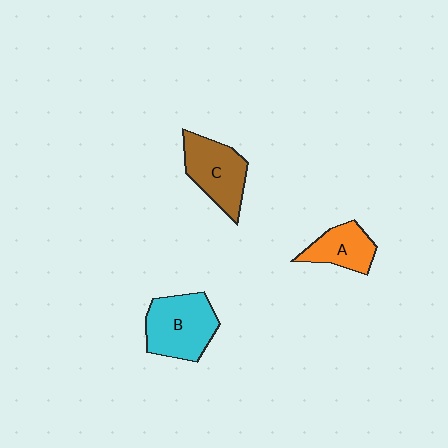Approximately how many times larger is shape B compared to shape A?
Approximately 1.6 times.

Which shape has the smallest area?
Shape A (orange).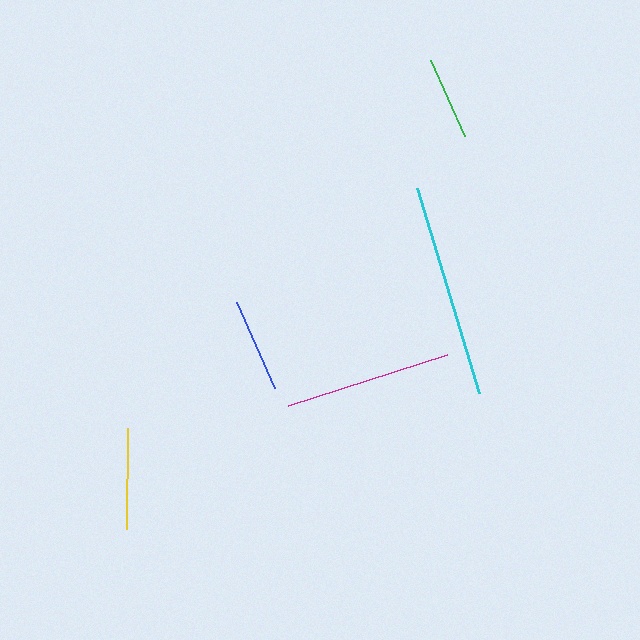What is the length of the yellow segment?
The yellow segment is approximately 101 pixels long.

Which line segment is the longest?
The cyan line is the longest at approximately 214 pixels.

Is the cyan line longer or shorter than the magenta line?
The cyan line is longer than the magenta line.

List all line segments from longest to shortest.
From longest to shortest: cyan, magenta, yellow, blue, green.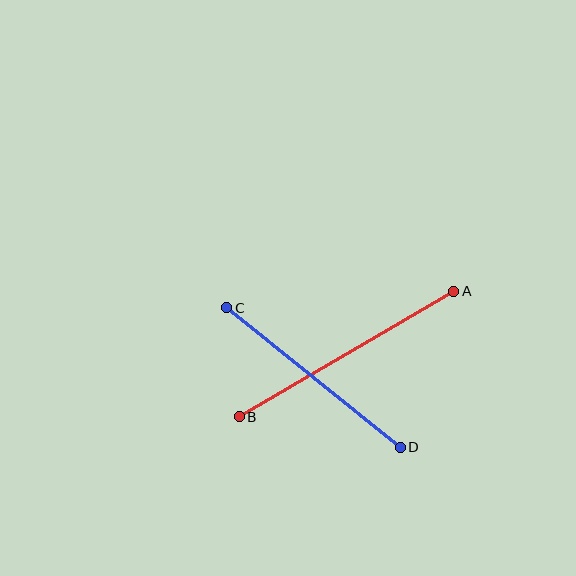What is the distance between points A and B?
The distance is approximately 249 pixels.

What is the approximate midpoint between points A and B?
The midpoint is at approximately (347, 354) pixels.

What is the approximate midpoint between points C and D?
The midpoint is at approximately (313, 377) pixels.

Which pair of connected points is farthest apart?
Points A and B are farthest apart.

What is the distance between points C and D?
The distance is approximately 223 pixels.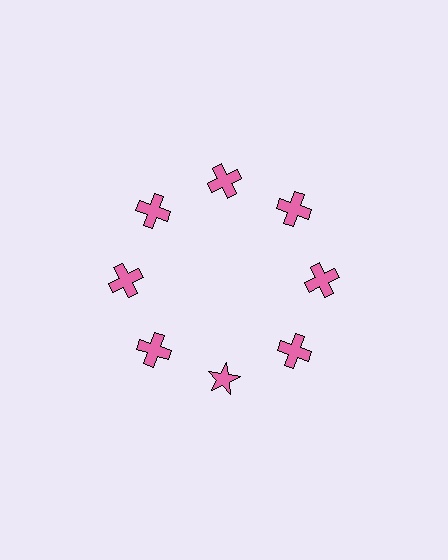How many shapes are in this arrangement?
There are 8 shapes arranged in a ring pattern.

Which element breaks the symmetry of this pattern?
The pink star at roughly the 6 o'clock position breaks the symmetry. All other shapes are pink crosses.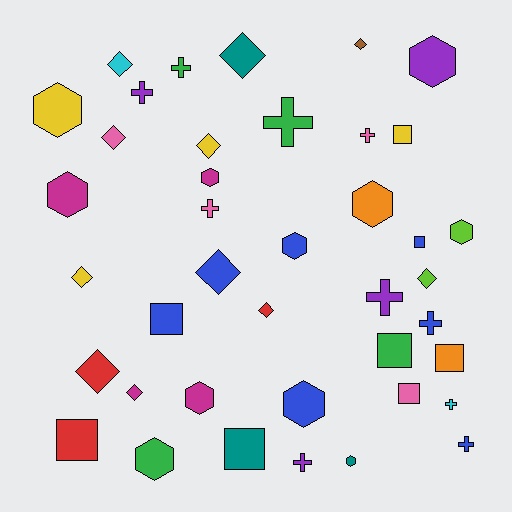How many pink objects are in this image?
There are 4 pink objects.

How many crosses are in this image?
There are 10 crosses.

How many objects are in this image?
There are 40 objects.